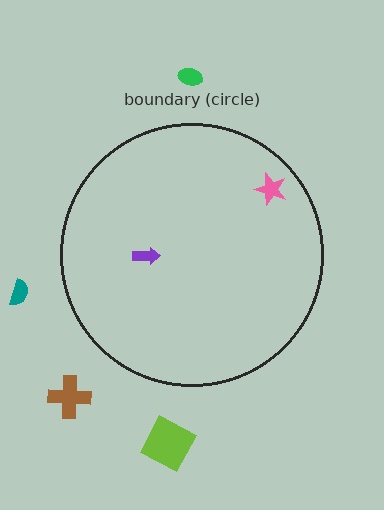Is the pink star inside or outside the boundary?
Inside.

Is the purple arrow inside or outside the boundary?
Inside.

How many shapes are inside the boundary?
2 inside, 4 outside.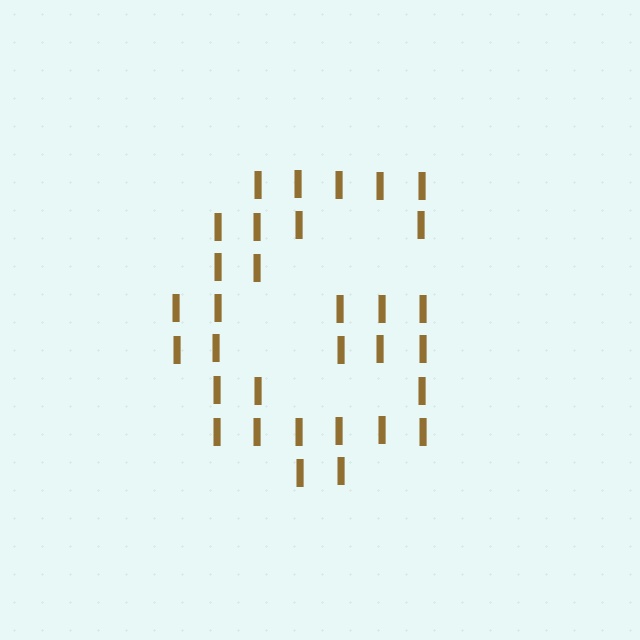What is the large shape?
The large shape is the letter G.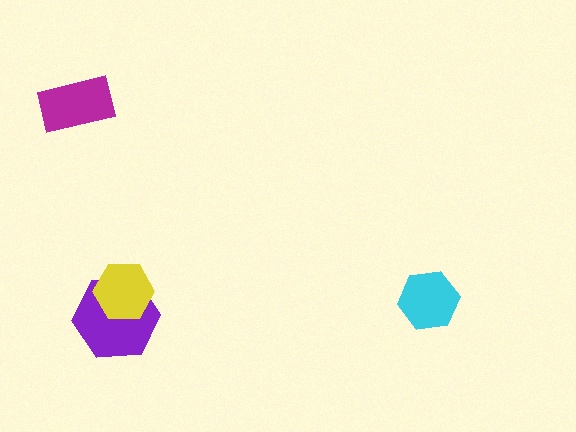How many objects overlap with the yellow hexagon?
1 object overlaps with the yellow hexagon.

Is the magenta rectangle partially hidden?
No, no other shape covers it.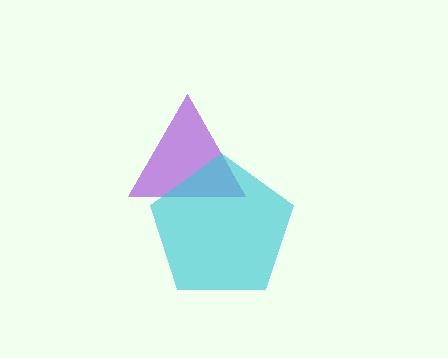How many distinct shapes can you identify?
There are 2 distinct shapes: a purple triangle, a cyan pentagon.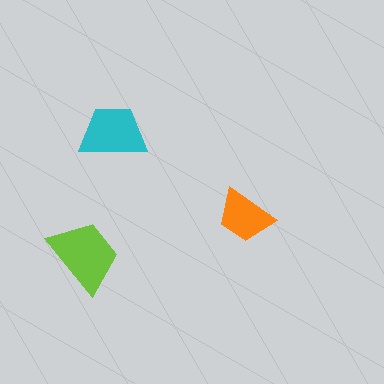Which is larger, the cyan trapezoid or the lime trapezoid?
The lime one.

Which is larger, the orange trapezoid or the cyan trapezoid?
The cyan one.